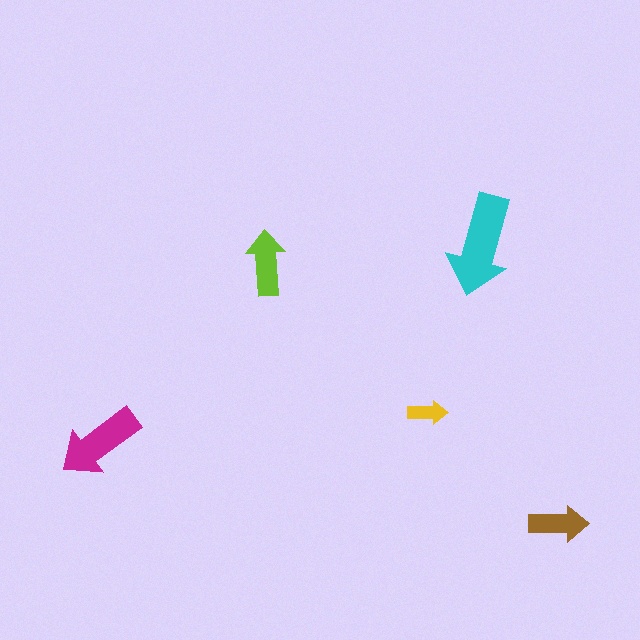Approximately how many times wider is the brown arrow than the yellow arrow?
About 1.5 times wider.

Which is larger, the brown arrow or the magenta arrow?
The magenta one.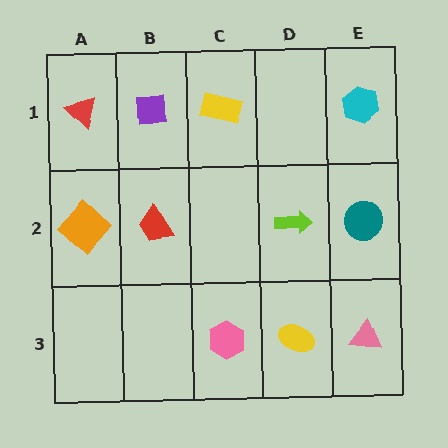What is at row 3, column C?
A pink hexagon.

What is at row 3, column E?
A pink triangle.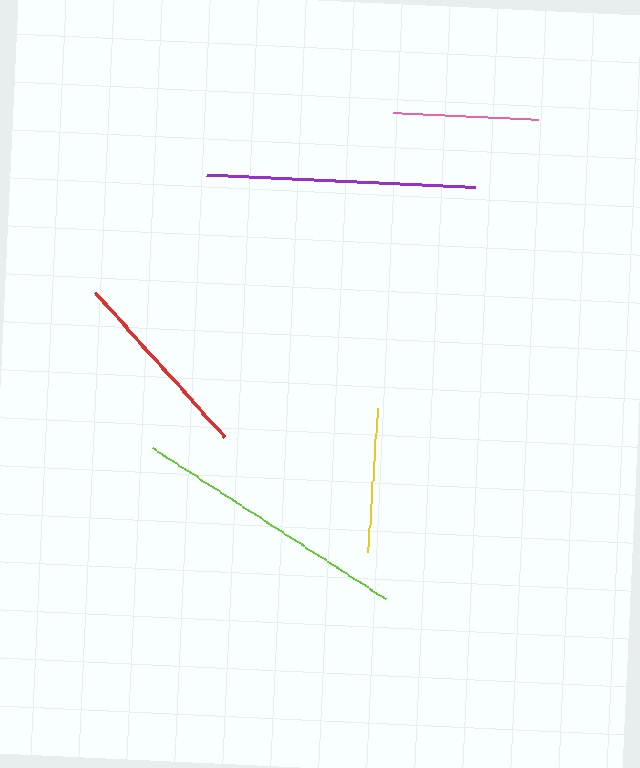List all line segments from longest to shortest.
From longest to shortest: lime, purple, red, pink, yellow.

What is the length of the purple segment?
The purple segment is approximately 269 pixels long.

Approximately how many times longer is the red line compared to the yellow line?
The red line is approximately 1.3 times the length of the yellow line.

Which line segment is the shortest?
The yellow line is the shortest at approximately 145 pixels.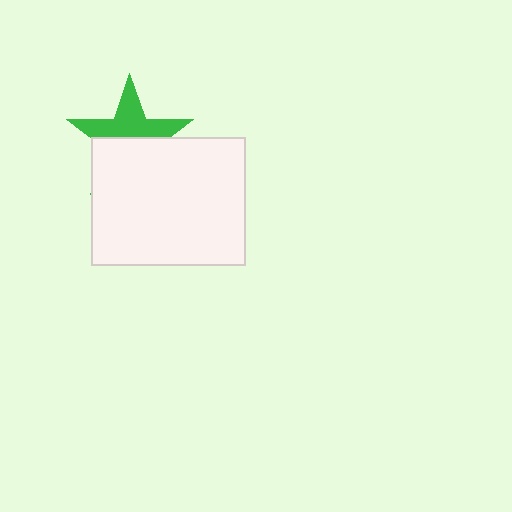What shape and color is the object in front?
The object in front is a white rectangle.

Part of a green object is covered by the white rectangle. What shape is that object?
It is a star.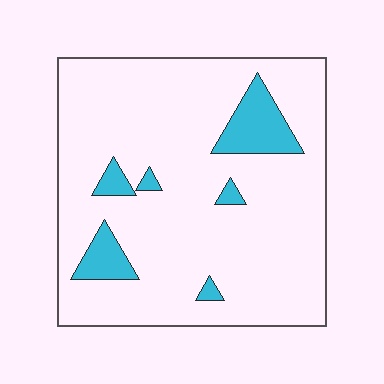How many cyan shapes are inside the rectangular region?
6.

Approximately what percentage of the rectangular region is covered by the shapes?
Approximately 10%.